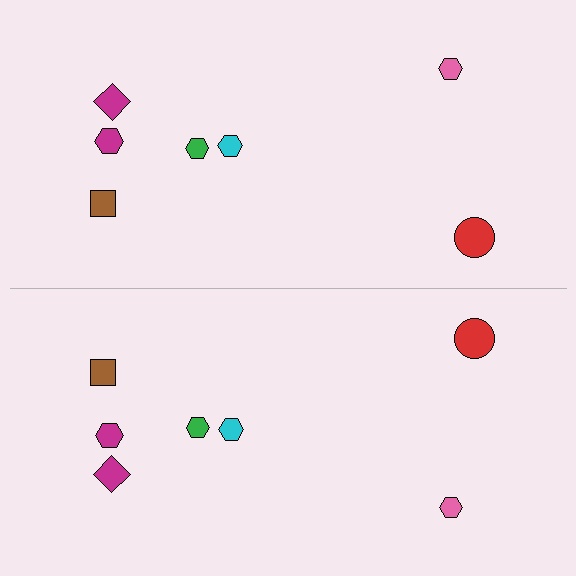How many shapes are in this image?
There are 14 shapes in this image.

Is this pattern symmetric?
Yes, this pattern has bilateral (reflection) symmetry.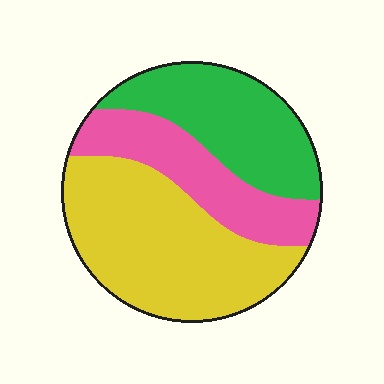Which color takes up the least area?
Pink, at roughly 25%.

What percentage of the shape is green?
Green takes up about one third (1/3) of the shape.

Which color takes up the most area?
Yellow, at roughly 45%.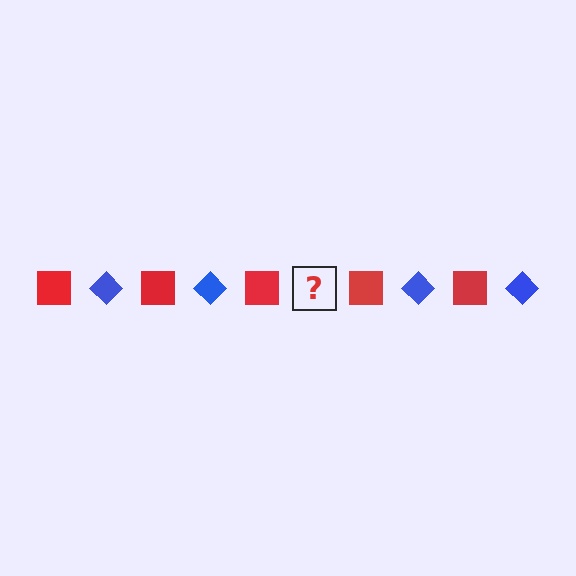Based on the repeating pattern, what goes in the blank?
The blank should be a blue diamond.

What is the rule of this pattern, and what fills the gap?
The rule is that the pattern alternates between red square and blue diamond. The gap should be filled with a blue diamond.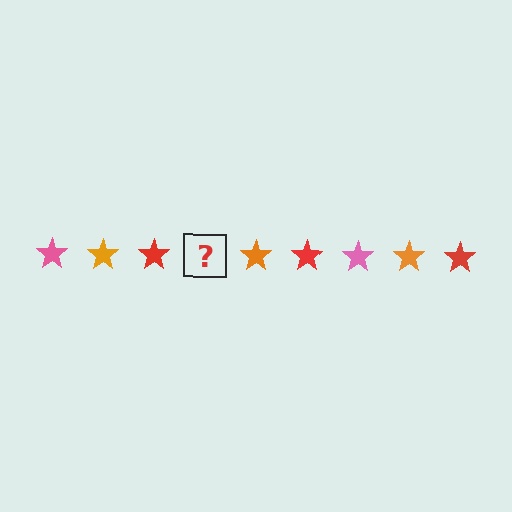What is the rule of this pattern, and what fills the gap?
The rule is that the pattern cycles through pink, orange, red stars. The gap should be filled with a pink star.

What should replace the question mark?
The question mark should be replaced with a pink star.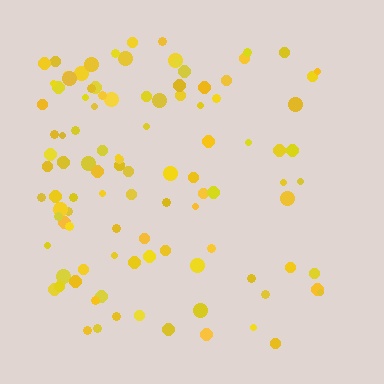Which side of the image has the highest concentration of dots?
The left.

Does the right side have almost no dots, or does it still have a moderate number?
Still a moderate number, just noticeably fewer than the left.